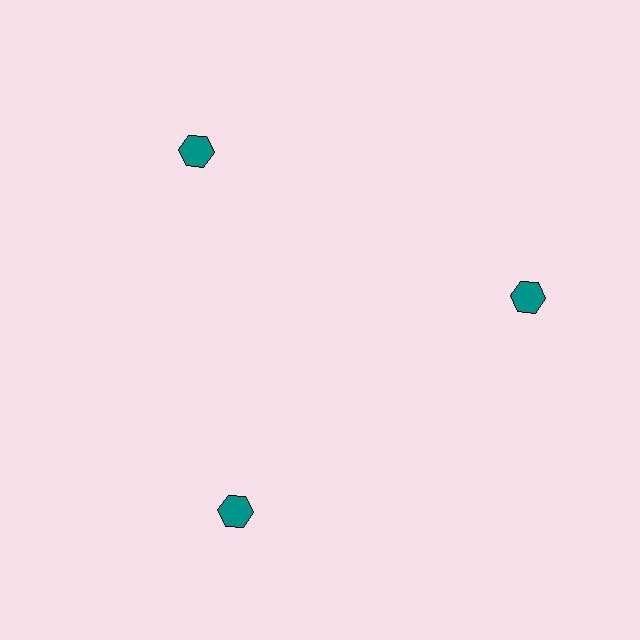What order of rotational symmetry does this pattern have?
This pattern has 3-fold rotational symmetry.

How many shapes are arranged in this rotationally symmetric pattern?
There are 3 shapes, arranged in 3 groups of 1.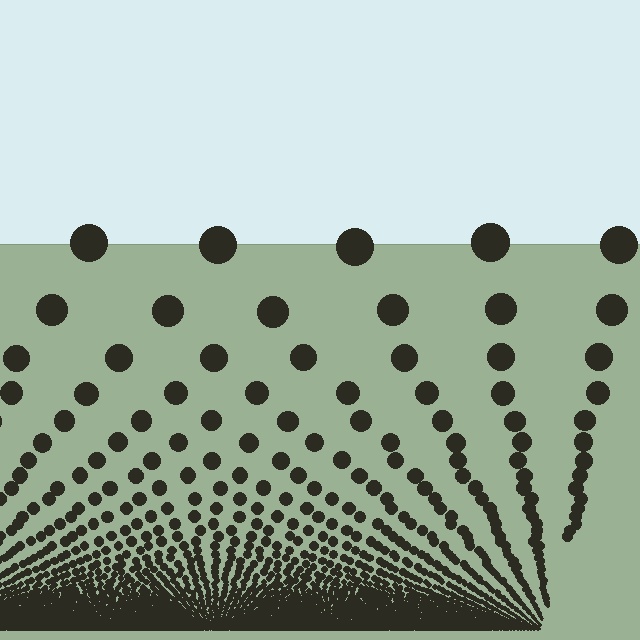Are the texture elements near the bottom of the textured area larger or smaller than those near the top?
Smaller. The gradient is inverted — elements near the bottom are smaller and denser.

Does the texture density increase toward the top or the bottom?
Density increases toward the bottom.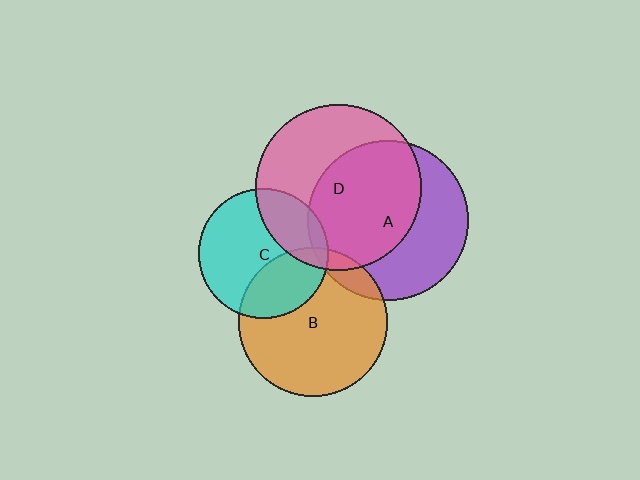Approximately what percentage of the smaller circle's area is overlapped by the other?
Approximately 25%.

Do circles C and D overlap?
Yes.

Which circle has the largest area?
Circle D (pink).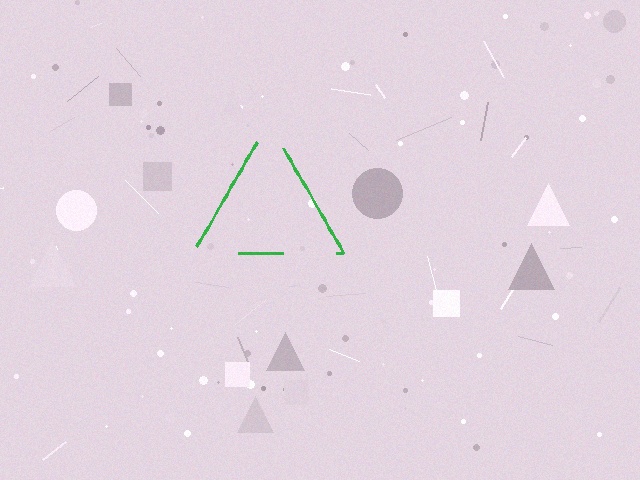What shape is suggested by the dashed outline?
The dashed outline suggests a triangle.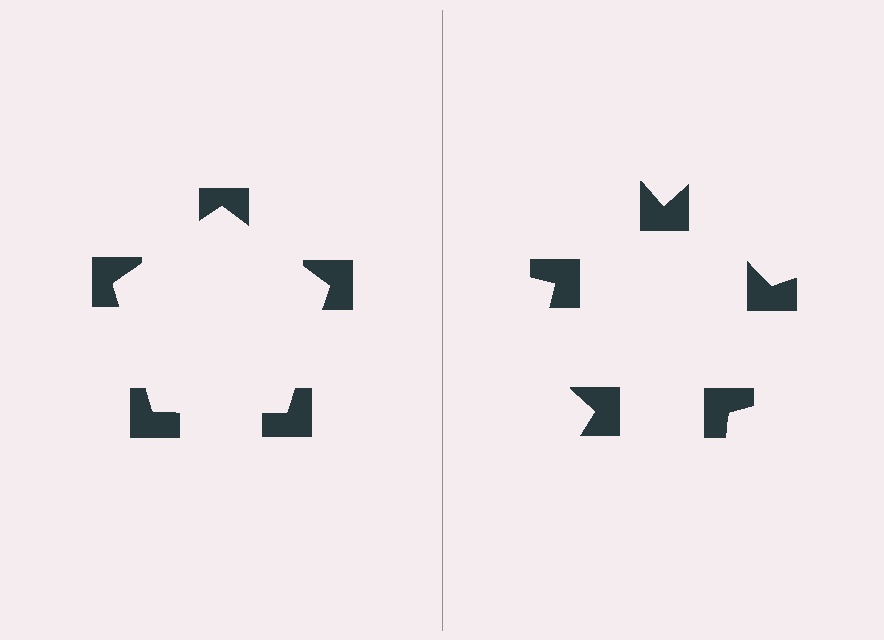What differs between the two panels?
The notched squares are positioned identically on both sides; only the wedge orientations differ. On the left they align to a pentagon; on the right they are misaligned.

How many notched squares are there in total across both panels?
10 — 5 on each side.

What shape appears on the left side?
An illusory pentagon.